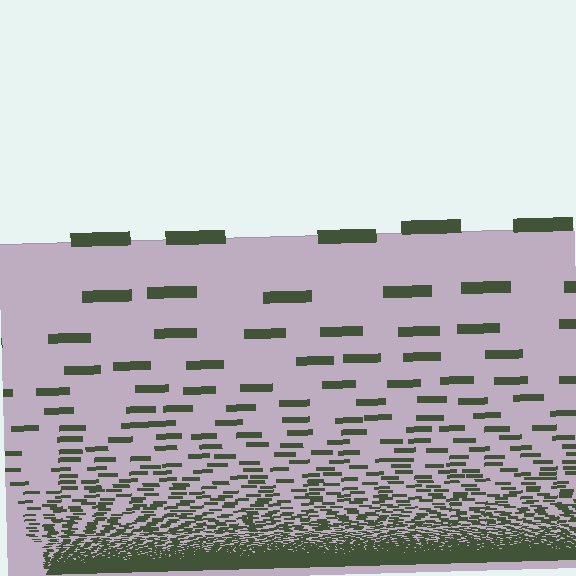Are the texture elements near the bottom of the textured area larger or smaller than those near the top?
Smaller. The gradient is inverted — elements near the bottom are smaller and denser.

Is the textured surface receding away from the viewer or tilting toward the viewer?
The surface appears to tilt toward the viewer. Texture elements get larger and sparser toward the top.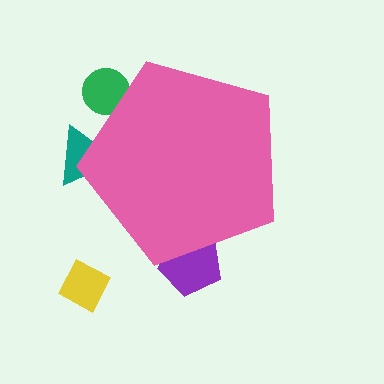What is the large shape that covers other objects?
A pink pentagon.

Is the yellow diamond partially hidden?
No, the yellow diamond is fully visible.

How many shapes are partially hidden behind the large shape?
3 shapes are partially hidden.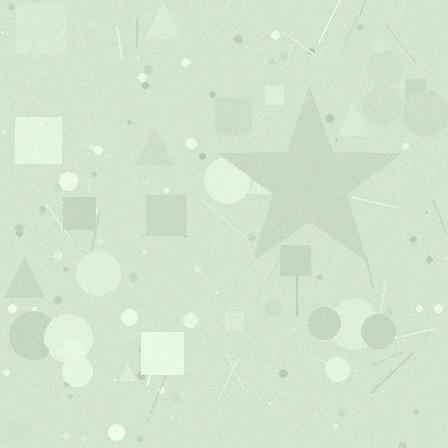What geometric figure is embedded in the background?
A star is embedded in the background.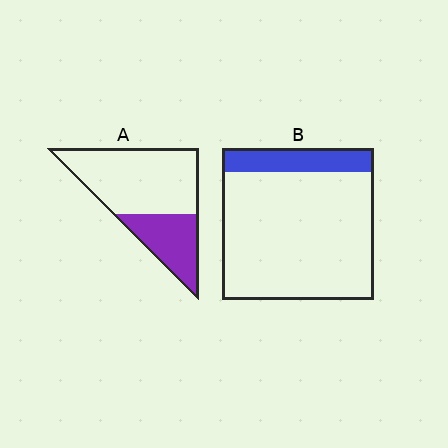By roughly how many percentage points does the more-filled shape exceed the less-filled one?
By roughly 15 percentage points (A over B).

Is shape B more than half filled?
No.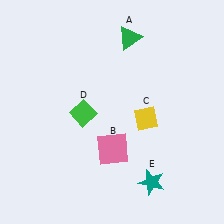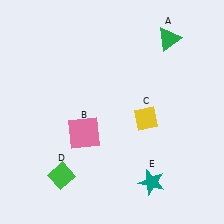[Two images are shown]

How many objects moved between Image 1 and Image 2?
3 objects moved between the two images.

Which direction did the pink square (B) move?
The pink square (B) moved left.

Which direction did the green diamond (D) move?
The green diamond (D) moved down.